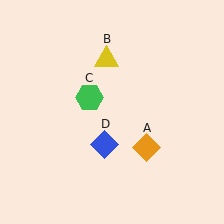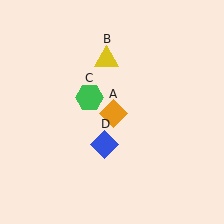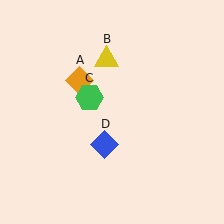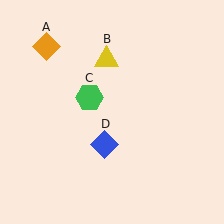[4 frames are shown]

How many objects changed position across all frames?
1 object changed position: orange diamond (object A).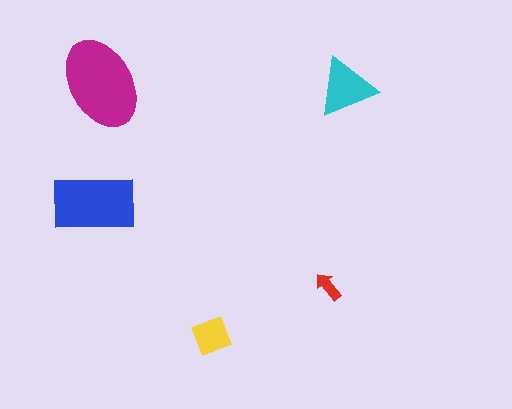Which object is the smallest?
The red arrow.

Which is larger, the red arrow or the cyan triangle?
The cyan triangle.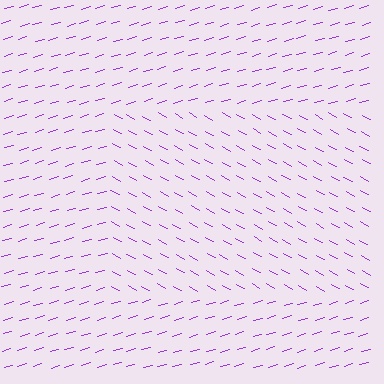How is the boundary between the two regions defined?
The boundary is defined purely by a change in line orientation (approximately 45 degrees difference). All lines are the same color and thickness.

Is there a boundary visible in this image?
Yes, there is a texture boundary formed by a change in line orientation.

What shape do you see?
I see a rectangle.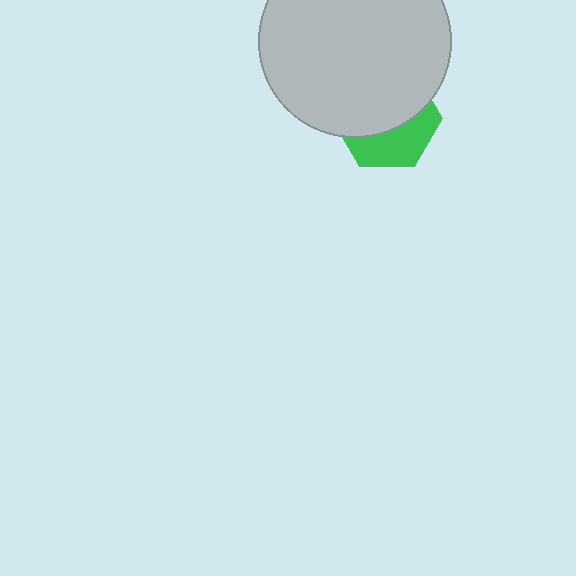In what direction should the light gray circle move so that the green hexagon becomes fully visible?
The light gray circle should move up. That is the shortest direction to clear the overlap and leave the green hexagon fully visible.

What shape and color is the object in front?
The object in front is a light gray circle.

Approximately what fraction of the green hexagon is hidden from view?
Roughly 61% of the green hexagon is hidden behind the light gray circle.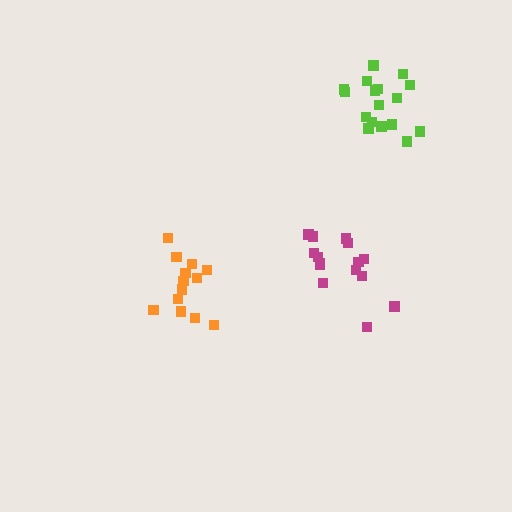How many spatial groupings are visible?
There are 3 spatial groupings.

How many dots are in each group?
Group 1: 15 dots, Group 2: 13 dots, Group 3: 17 dots (45 total).